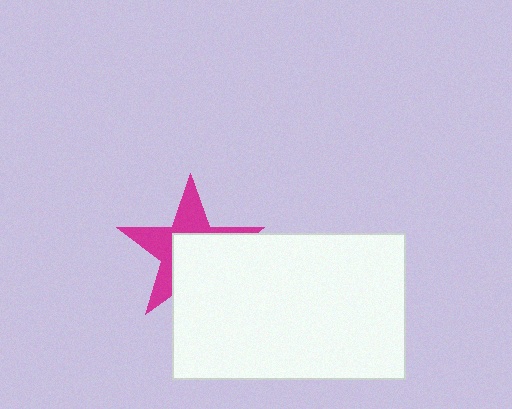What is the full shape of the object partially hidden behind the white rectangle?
The partially hidden object is a magenta star.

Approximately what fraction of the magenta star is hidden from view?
Roughly 52% of the magenta star is hidden behind the white rectangle.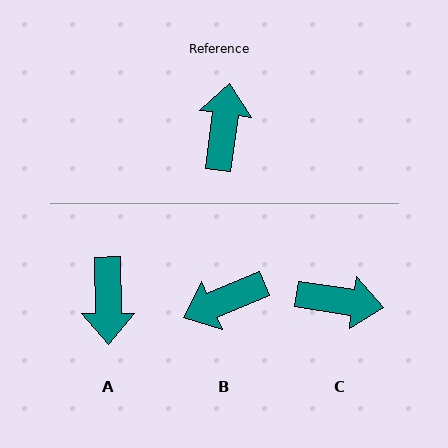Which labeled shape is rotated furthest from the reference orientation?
A, about 172 degrees away.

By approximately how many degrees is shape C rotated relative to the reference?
Approximately 91 degrees clockwise.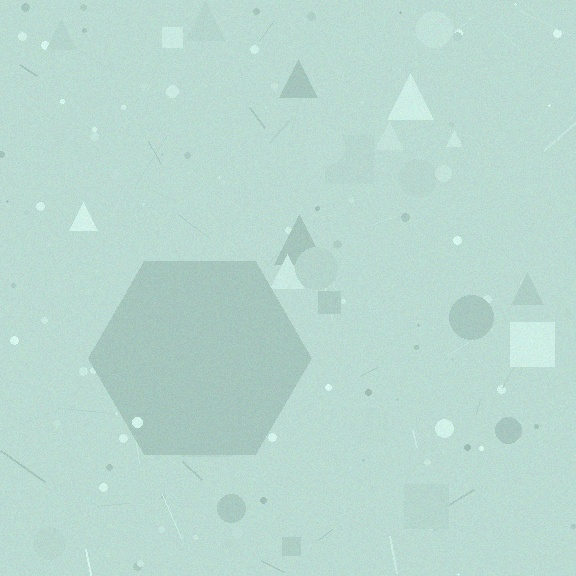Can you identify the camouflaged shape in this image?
The camouflaged shape is a hexagon.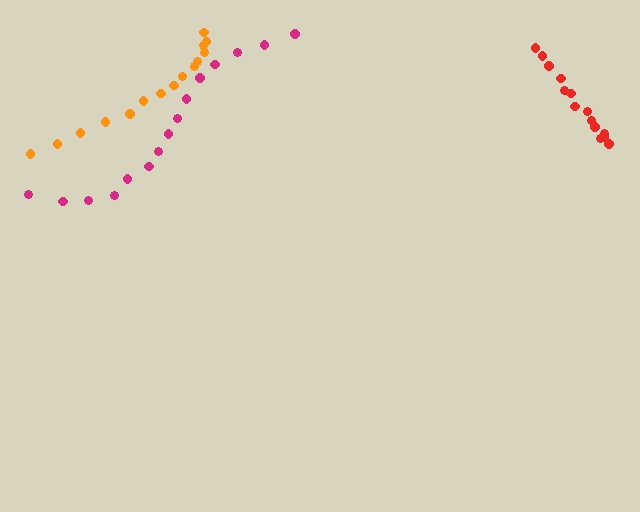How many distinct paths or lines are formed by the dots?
There are 3 distinct paths.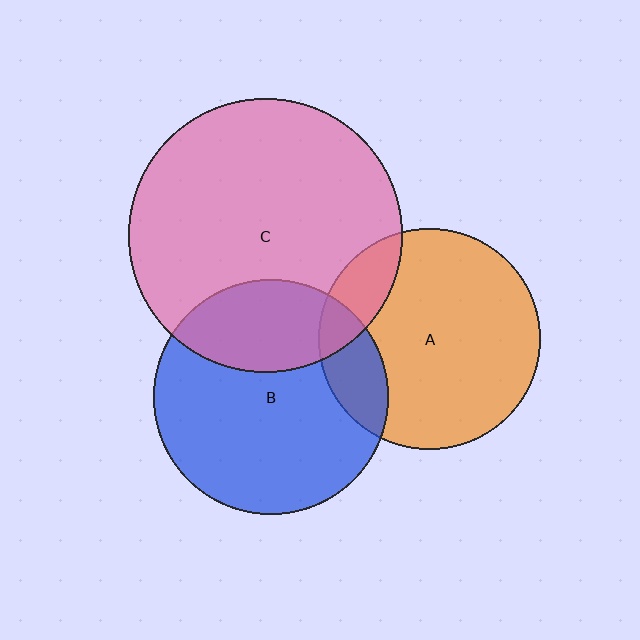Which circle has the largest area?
Circle C (pink).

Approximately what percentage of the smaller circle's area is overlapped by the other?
Approximately 15%.